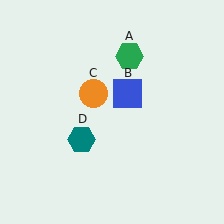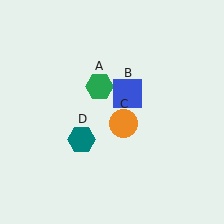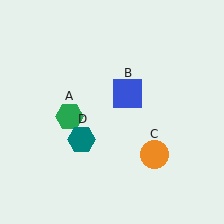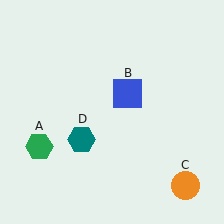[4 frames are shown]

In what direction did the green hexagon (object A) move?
The green hexagon (object A) moved down and to the left.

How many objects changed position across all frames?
2 objects changed position: green hexagon (object A), orange circle (object C).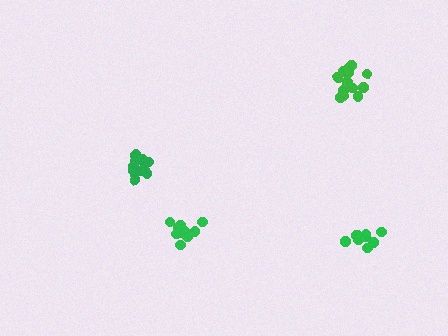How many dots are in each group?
Group 1: 9 dots, Group 2: 14 dots, Group 3: 14 dots, Group 4: 11 dots (48 total).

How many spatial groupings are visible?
There are 4 spatial groupings.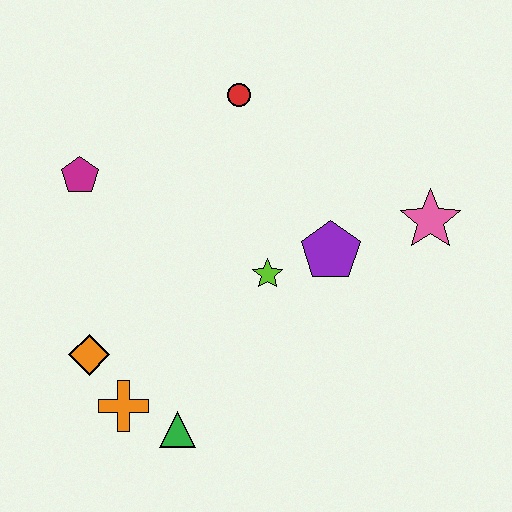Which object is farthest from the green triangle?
The red circle is farthest from the green triangle.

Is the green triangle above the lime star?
No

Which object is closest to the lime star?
The purple pentagon is closest to the lime star.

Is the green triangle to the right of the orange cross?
Yes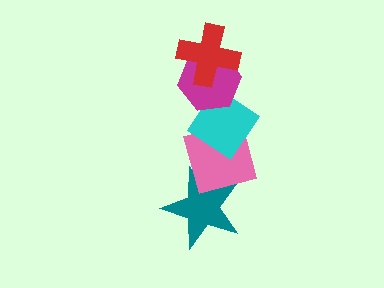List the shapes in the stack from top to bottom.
From top to bottom: the red cross, the magenta hexagon, the cyan diamond, the pink square, the teal star.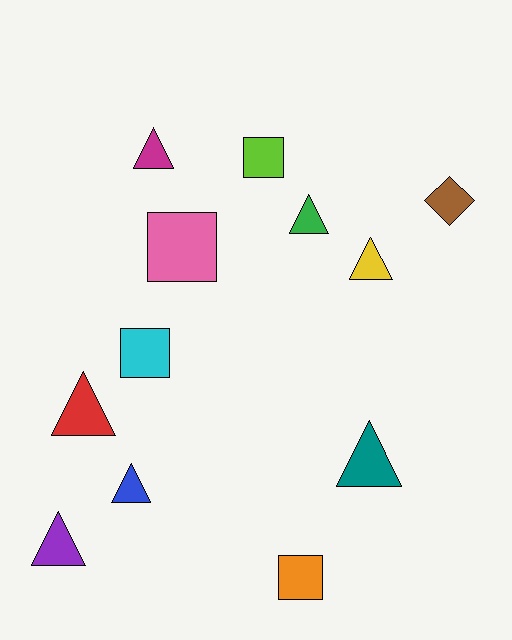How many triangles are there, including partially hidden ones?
There are 7 triangles.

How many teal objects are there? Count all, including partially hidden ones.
There is 1 teal object.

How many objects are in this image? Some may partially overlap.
There are 12 objects.